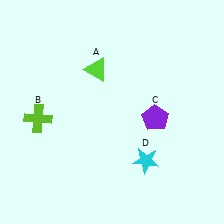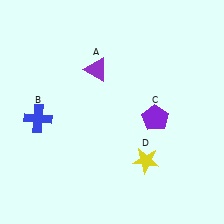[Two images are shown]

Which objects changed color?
A changed from lime to purple. B changed from lime to blue. D changed from cyan to yellow.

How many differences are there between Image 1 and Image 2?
There are 3 differences between the two images.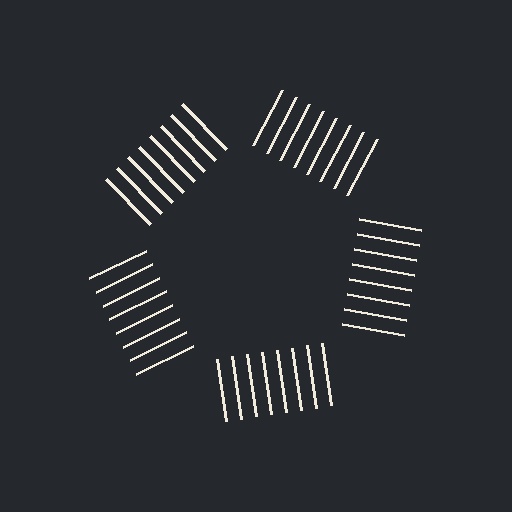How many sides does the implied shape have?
5 sides — the line-ends trace a pentagon.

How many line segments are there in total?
40 — 8 along each of the 5 edges.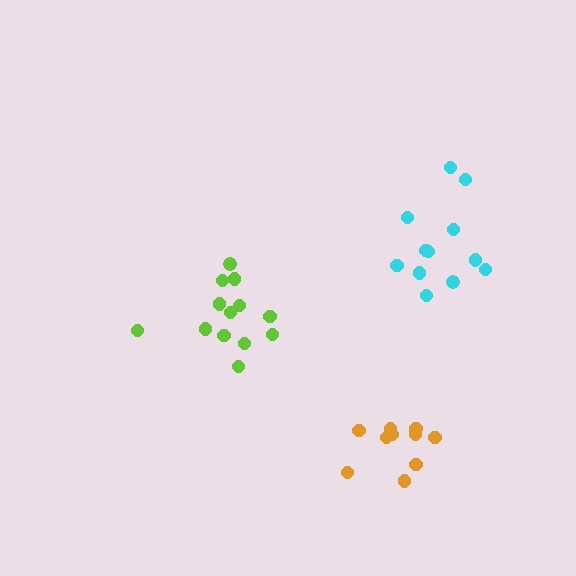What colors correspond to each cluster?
The clusters are colored: orange, lime, cyan.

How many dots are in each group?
Group 1: 10 dots, Group 2: 13 dots, Group 3: 12 dots (35 total).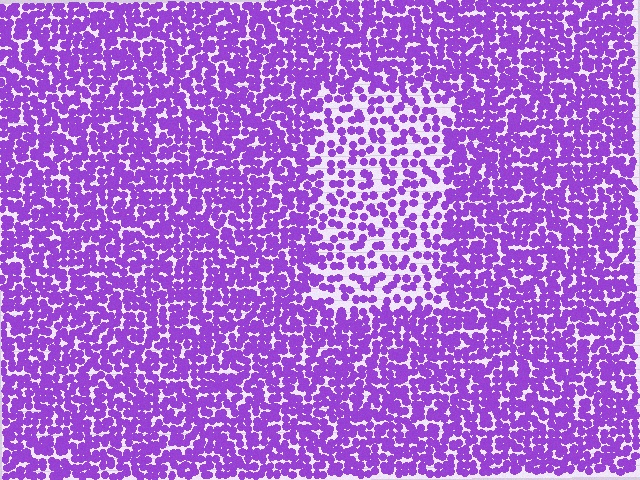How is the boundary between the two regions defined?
The boundary is defined by a change in element density (approximately 1.9x ratio). All elements are the same color, size, and shape.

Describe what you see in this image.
The image contains small purple elements arranged at two different densities. A rectangle-shaped region is visible where the elements are less densely packed than the surrounding area.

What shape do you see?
I see a rectangle.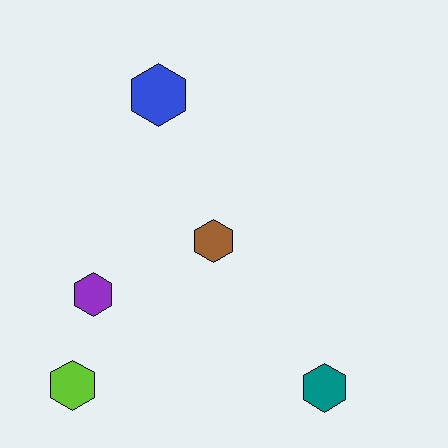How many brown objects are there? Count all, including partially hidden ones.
There is 1 brown object.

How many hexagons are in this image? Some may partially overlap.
There are 5 hexagons.